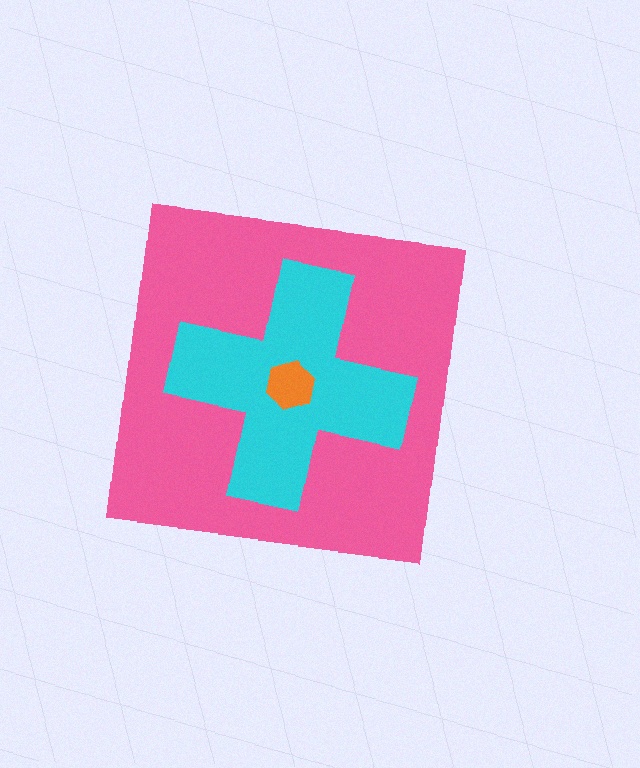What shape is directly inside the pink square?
The cyan cross.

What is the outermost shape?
The pink square.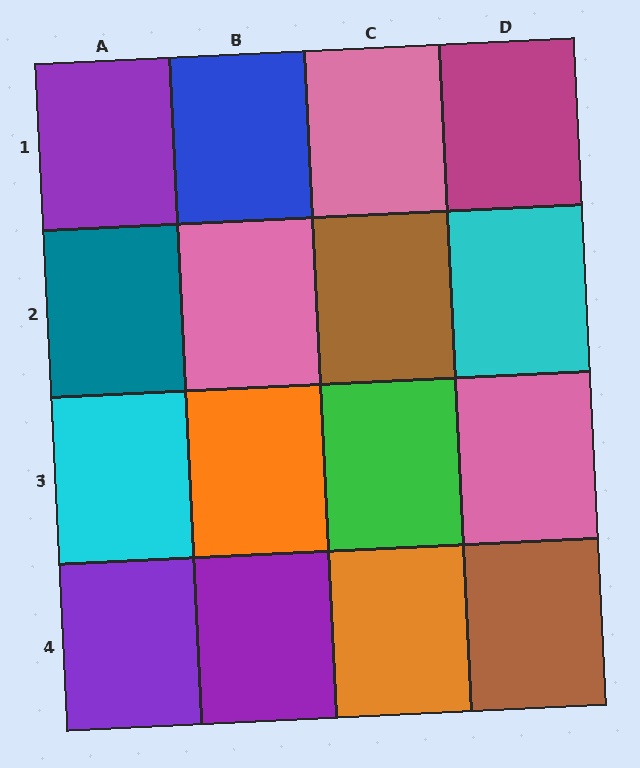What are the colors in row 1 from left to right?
Purple, blue, pink, magenta.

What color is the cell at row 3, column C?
Green.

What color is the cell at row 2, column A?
Teal.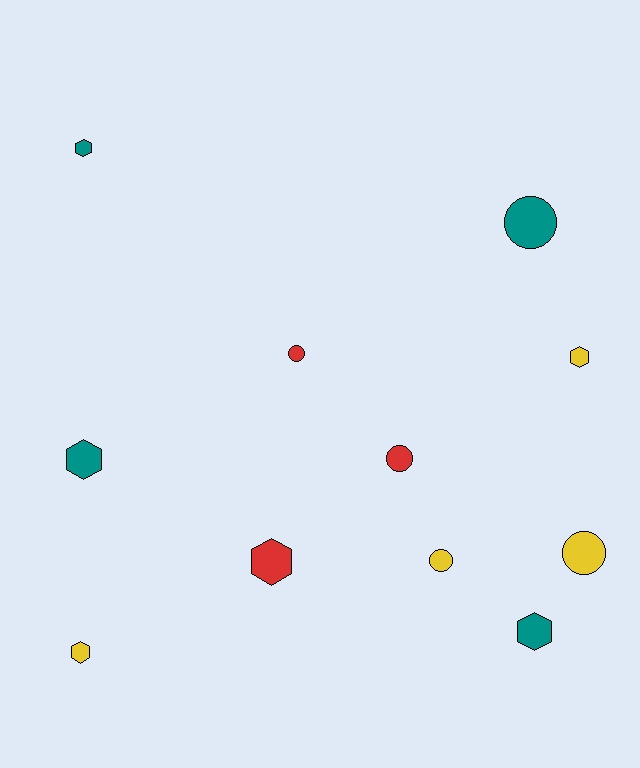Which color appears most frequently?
Yellow, with 4 objects.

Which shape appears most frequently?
Hexagon, with 6 objects.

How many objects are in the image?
There are 11 objects.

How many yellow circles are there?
There are 2 yellow circles.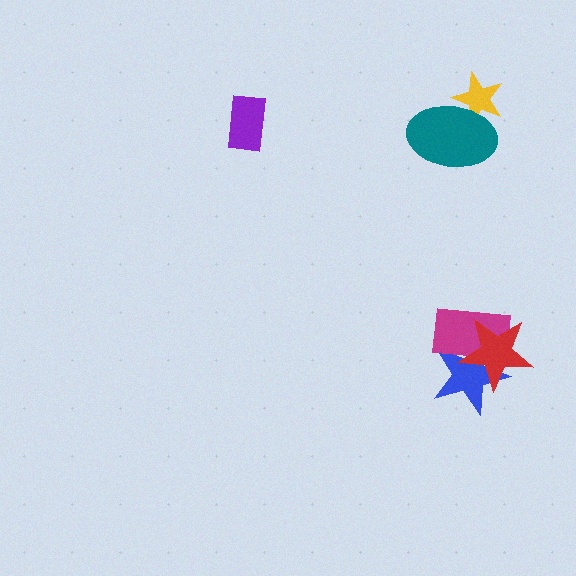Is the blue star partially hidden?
Yes, it is partially covered by another shape.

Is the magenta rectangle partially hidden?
Yes, it is partially covered by another shape.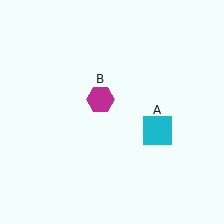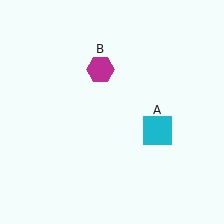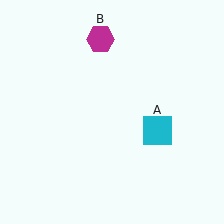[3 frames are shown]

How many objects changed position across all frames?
1 object changed position: magenta hexagon (object B).